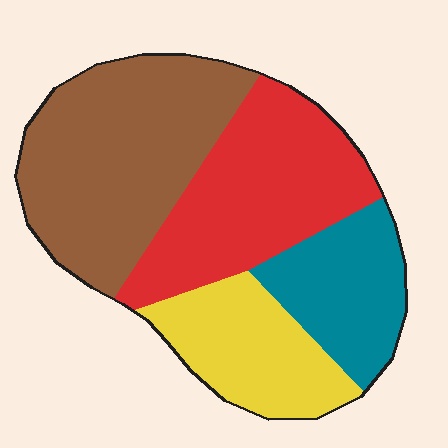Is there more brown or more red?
Brown.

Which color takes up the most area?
Brown, at roughly 35%.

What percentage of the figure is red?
Red covers 29% of the figure.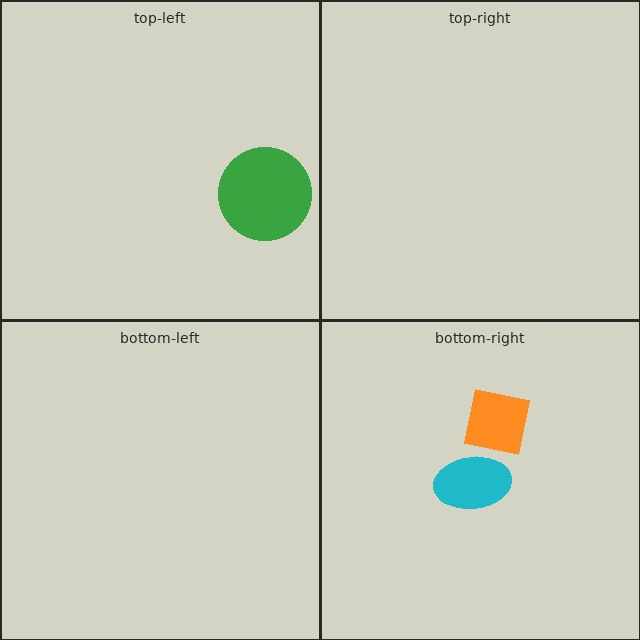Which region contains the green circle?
The top-left region.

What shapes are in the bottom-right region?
The cyan ellipse, the orange square.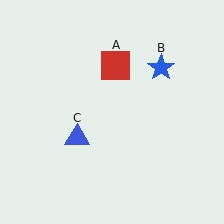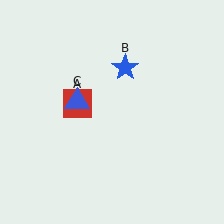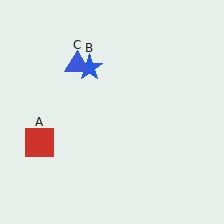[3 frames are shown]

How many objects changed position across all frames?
3 objects changed position: red square (object A), blue star (object B), blue triangle (object C).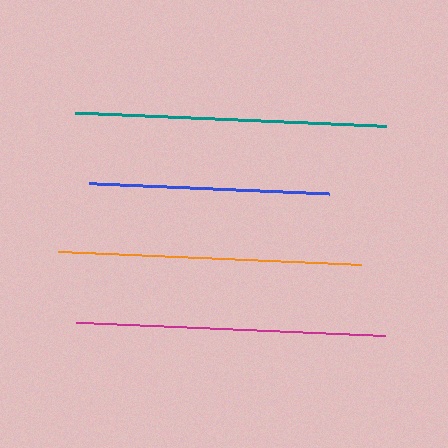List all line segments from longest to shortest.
From longest to shortest: teal, magenta, orange, blue.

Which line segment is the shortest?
The blue line is the shortest at approximately 241 pixels.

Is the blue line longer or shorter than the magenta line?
The magenta line is longer than the blue line.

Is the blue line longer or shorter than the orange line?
The orange line is longer than the blue line.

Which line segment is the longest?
The teal line is the longest at approximately 312 pixels.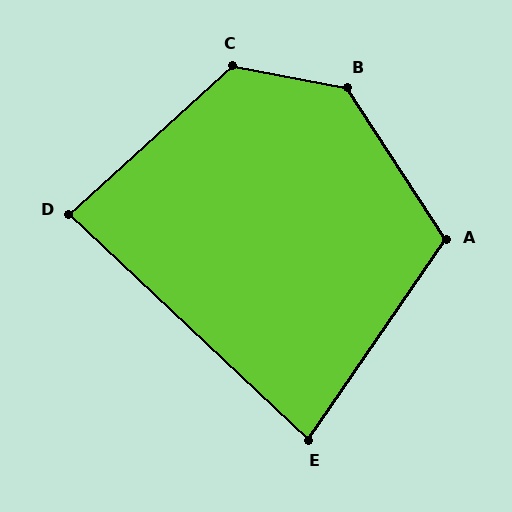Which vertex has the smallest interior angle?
E, at approximately 81 degrees.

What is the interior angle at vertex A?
Approximately 112 degrees (obtuse).